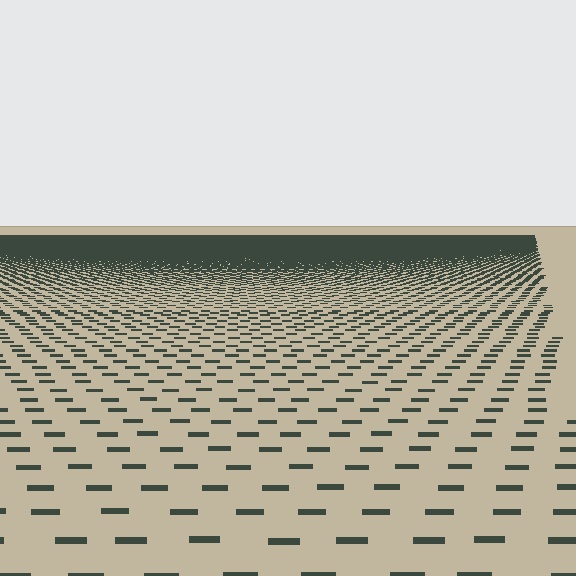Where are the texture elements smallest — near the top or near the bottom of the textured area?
Near the top.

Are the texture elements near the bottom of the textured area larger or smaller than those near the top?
Larger. Near the bottom, elements are closer to the viewer and appear at a bigger on-screen size.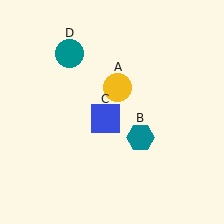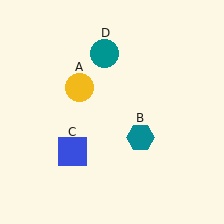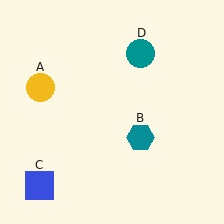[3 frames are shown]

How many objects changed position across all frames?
3 objects changed position: yellow circle (object A), blue square (object C), teal circle (object D).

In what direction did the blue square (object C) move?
The blue square (object C) moved down and to the left.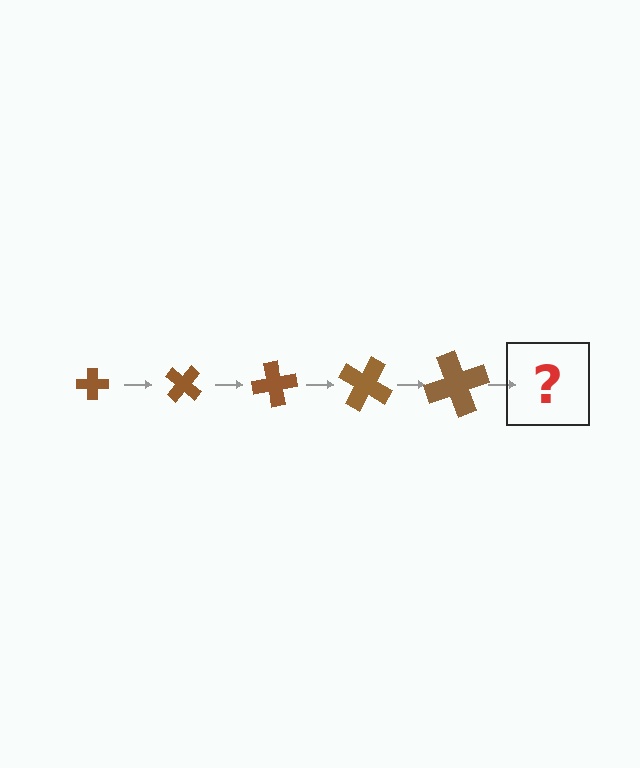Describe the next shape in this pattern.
It should be a cross, larger than the previous one and rotated 200 degrees from the start.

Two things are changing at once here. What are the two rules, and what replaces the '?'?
The two rules are that the cross grows larger each step and it rotates 40 degrees each step. The '?' should be a cross, larger than the previous one and rotated 200 degrees from the start.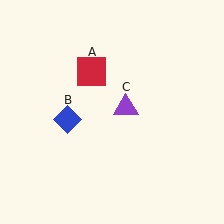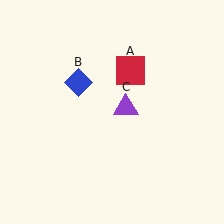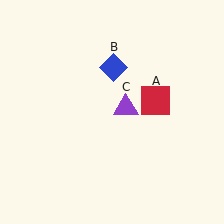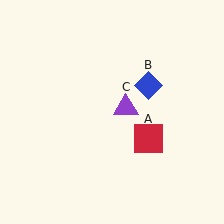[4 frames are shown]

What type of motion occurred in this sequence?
The red square (object A), blue diamond (object B) rotated clockwise around the center of the scene.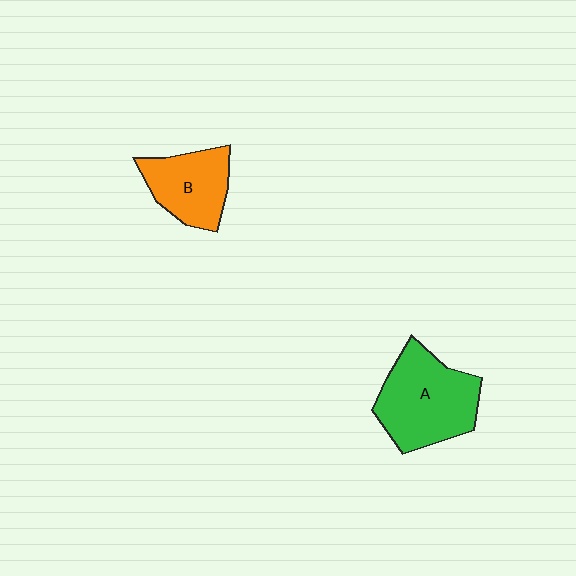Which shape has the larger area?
Shape A (green).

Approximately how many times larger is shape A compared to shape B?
Approximately 1.5 times.